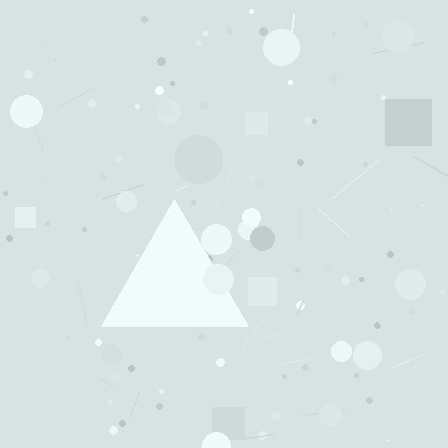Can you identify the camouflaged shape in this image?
The camouflaged shape is a triangle.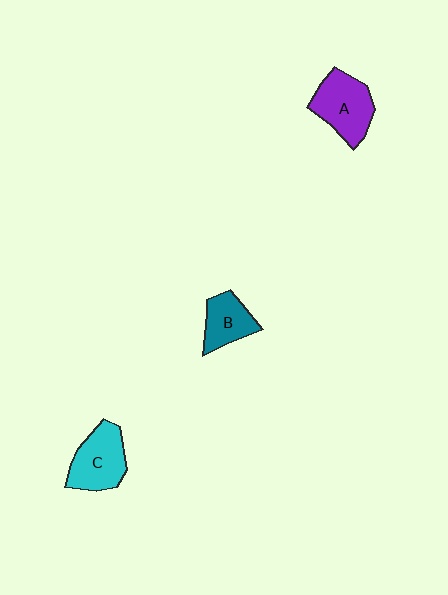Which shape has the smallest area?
Shape B (teal).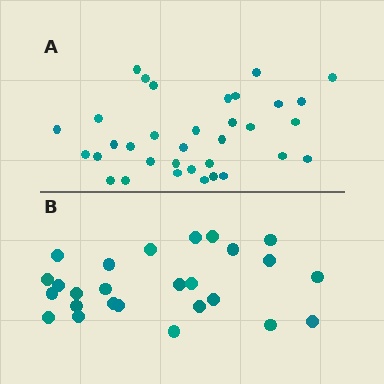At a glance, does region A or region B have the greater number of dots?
Region A (the top region) has more dots.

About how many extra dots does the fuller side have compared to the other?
Region A has roughly 8 or so more dots than region B.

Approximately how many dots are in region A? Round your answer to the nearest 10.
About 30 dots. (The exact count is 34, which rounds to 30.)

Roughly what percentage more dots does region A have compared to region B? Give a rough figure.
About 30% more.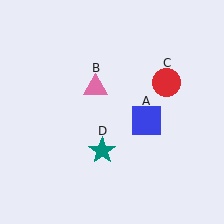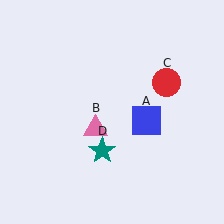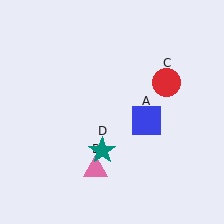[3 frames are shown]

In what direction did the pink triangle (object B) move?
The pink triangle (object B) moved down.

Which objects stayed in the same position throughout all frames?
Blue square (object A) and red circle (object C) and teal star (object D) remained stationary.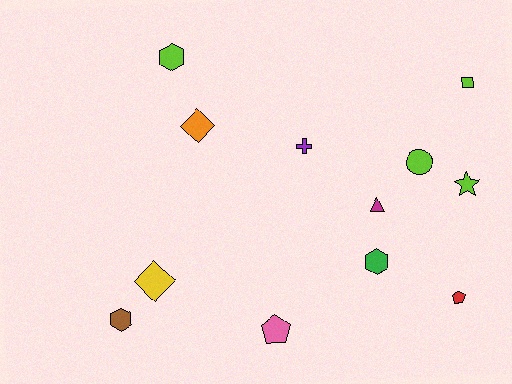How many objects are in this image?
There are 12 objects.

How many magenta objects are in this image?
There is 1 magenta object.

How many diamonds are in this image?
There are 2 diamonds.